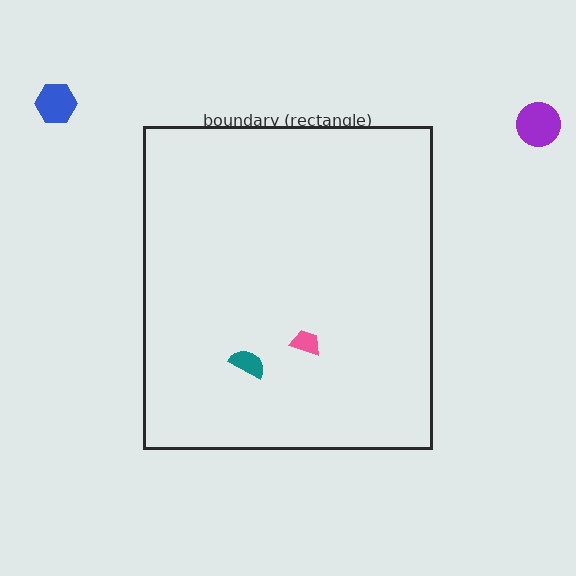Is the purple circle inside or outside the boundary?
Outside.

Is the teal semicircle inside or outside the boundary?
Inside.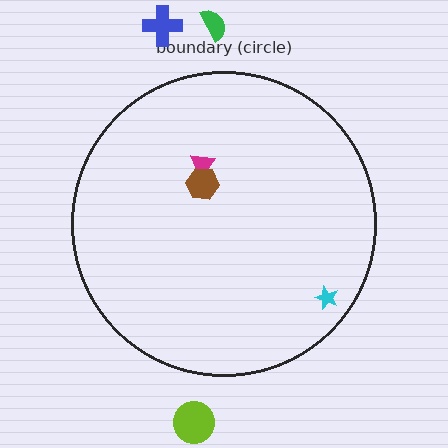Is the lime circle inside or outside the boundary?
Outside.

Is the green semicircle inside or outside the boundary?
Outside.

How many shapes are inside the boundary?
3 inside, 3 outside.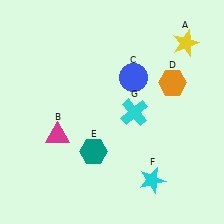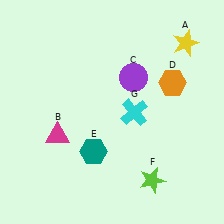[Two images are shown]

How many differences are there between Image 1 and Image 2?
There are 2 differences between the two images.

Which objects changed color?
C changed from blue to purple. F changed from cyan to lime.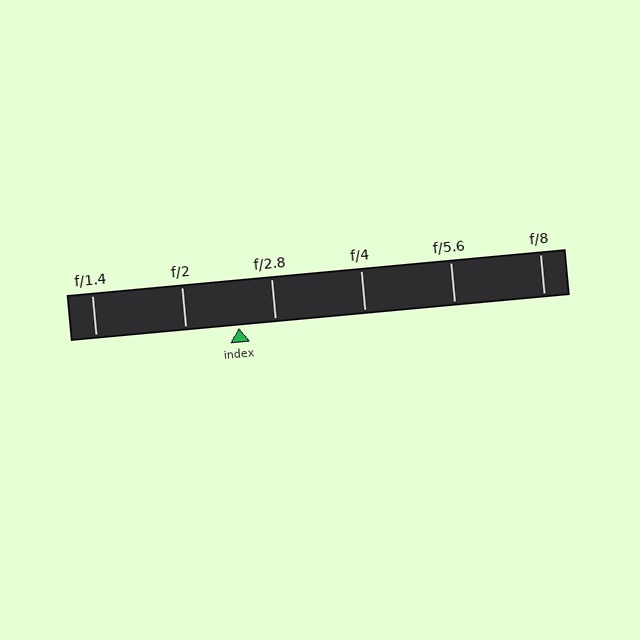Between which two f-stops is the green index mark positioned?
The index mark is between f/2 and f/2.8.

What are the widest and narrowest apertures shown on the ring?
The widest aperture shown is f/1.4 and the narrowest is f/8.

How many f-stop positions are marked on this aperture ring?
There are 6 f-stop positions marked.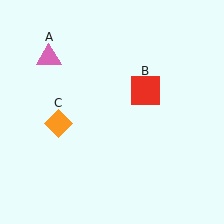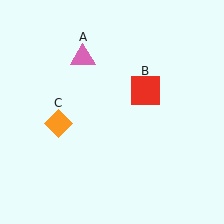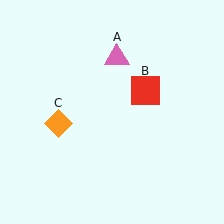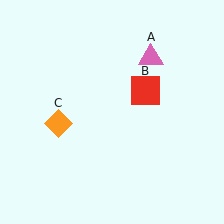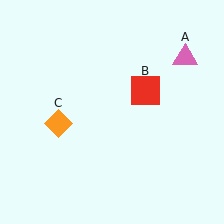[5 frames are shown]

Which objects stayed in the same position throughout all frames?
Red square (object B) and orange diamond (object C) remained stationary.